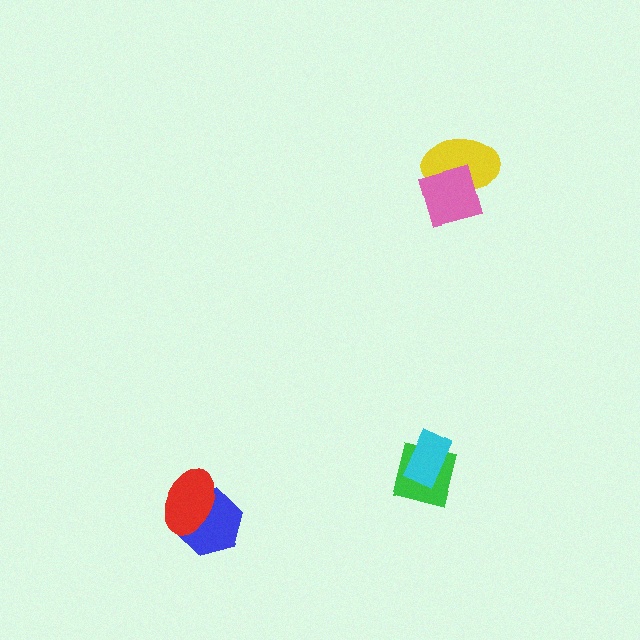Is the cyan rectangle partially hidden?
No, no other shape covers it.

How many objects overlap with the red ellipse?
1 object overlaps with the red ellipse.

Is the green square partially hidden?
Yes, it is partially covered by another shape.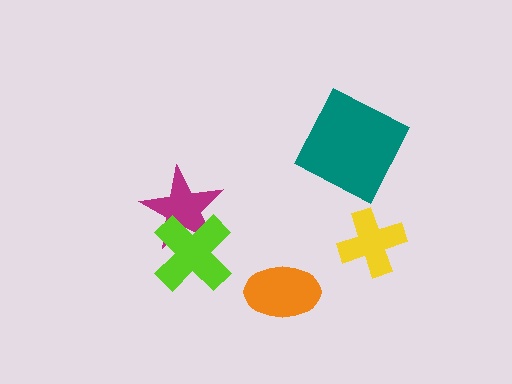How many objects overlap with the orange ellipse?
0 objects overlap with the orange ellipse.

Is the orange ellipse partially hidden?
No, no other shape covers it.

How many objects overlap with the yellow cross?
0 objects overlap with the yellow cross.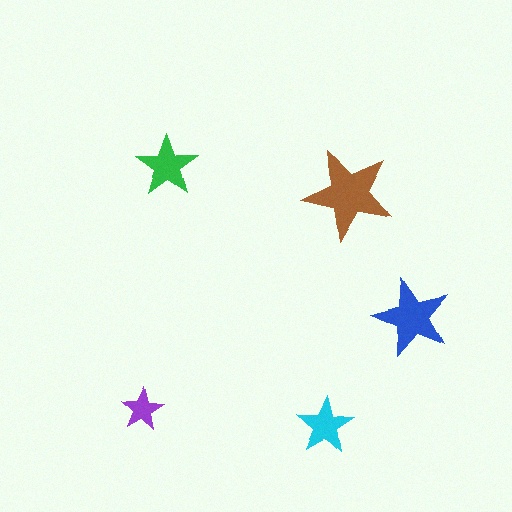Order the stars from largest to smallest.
the brown one, the blue one, the green one, the cyan one, the purple one.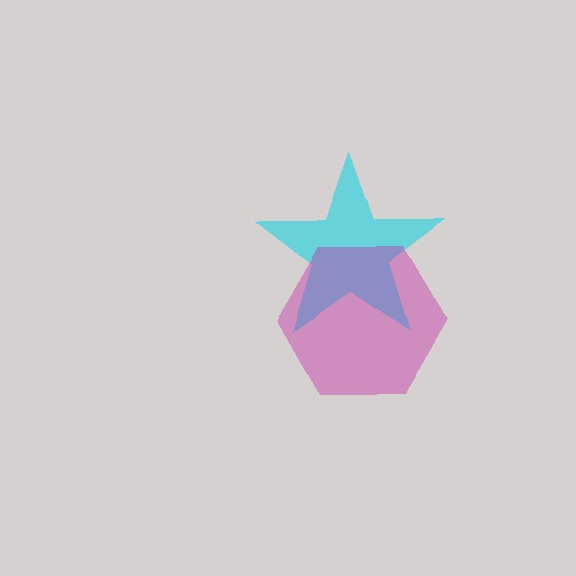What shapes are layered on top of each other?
The layered shapes are: a cyan star, a magenta hexagon.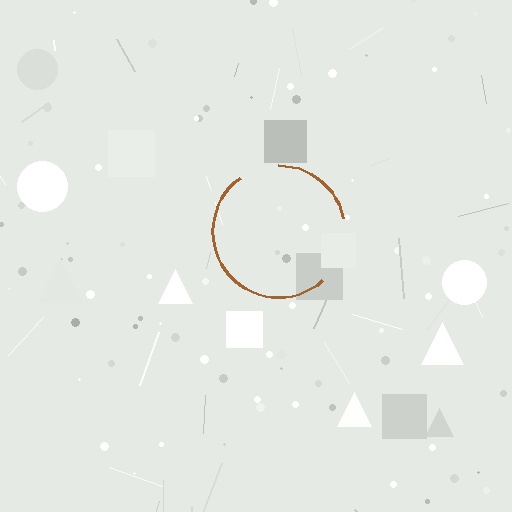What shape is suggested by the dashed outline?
The dashed outline suggests a circle.